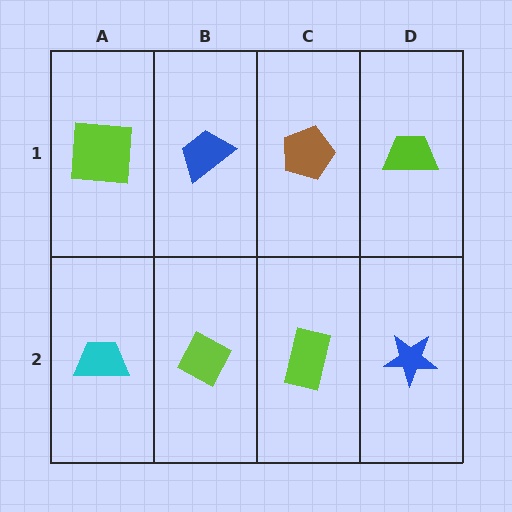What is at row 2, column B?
A lime diamond.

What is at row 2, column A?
A cyan trapezoid.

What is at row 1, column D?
A lime trapezoid.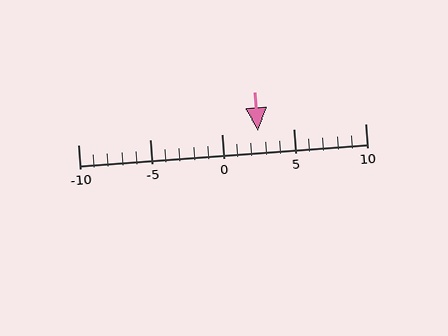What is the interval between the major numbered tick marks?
The major tick marks are spaced 5 units apart.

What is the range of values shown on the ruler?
The ruler shows values from -10 to 10.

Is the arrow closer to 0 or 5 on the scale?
The arrow is closer to 5.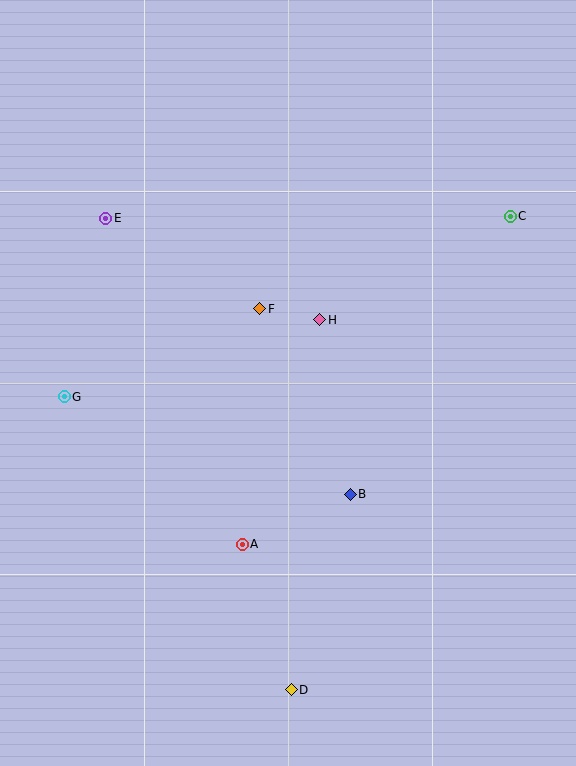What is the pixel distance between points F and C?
The distance between F and C is 267 pixels.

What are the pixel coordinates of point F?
Point F is at (260, 309).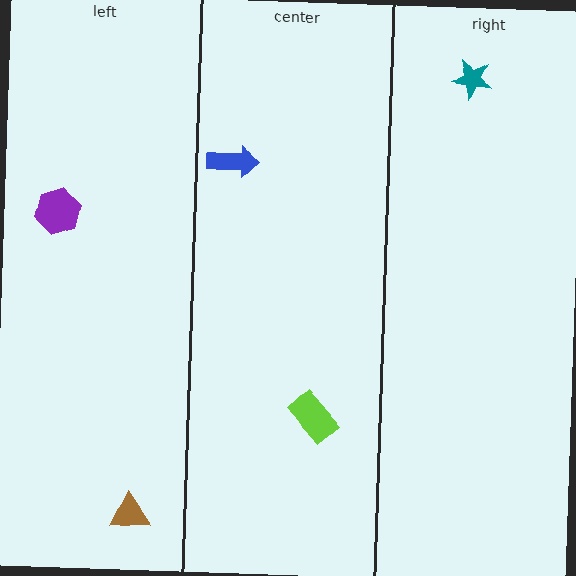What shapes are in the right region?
The teal star.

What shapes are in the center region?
The blue arrow, the lime rectangle.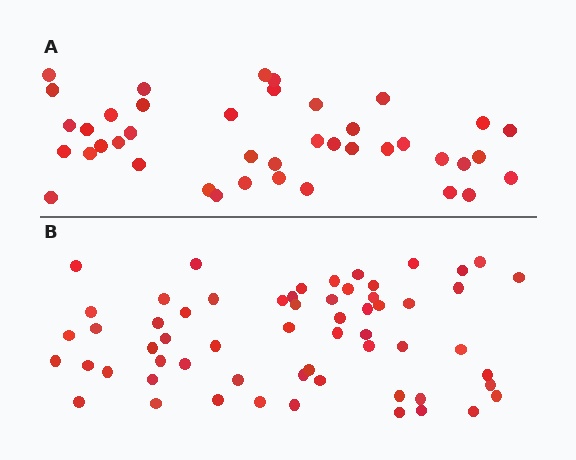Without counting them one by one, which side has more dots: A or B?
Region B (the bottom region) has more dots.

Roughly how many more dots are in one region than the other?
Region B has approximately 20 more dots than region A.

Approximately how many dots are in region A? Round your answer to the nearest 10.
About 40 dots. (The exact count is 41, which rounds to 40.)